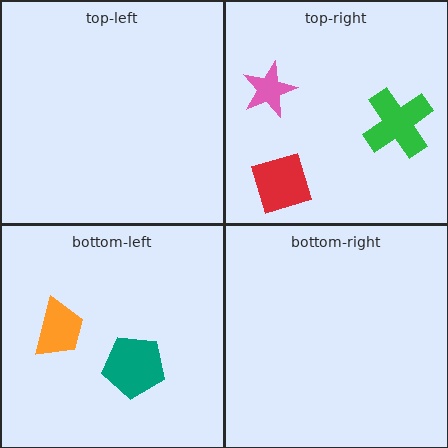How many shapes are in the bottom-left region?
2.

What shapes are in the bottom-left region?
The orange trapezoid, the teal pentagon.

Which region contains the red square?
The top-right region.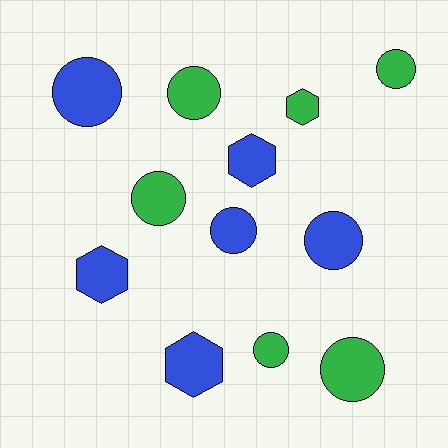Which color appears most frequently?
Blue, with 6 objects.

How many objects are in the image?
There are 12 objects.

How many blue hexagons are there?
There are 3 blue hexagons.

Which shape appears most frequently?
Circle, with 8 objects.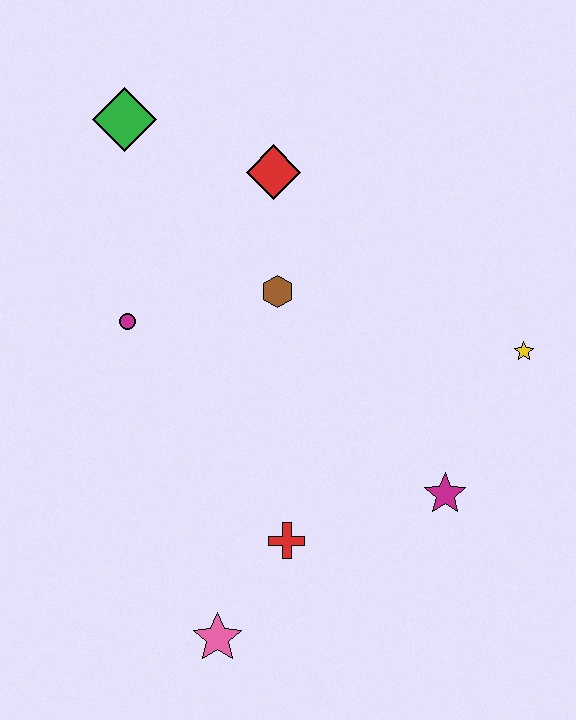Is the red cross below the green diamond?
Yes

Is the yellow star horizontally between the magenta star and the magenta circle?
No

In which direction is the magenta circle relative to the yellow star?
The magenta circle is to the left of the yellow star.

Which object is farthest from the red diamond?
The pink star is farthest from the red diamond.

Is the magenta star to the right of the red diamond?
Yes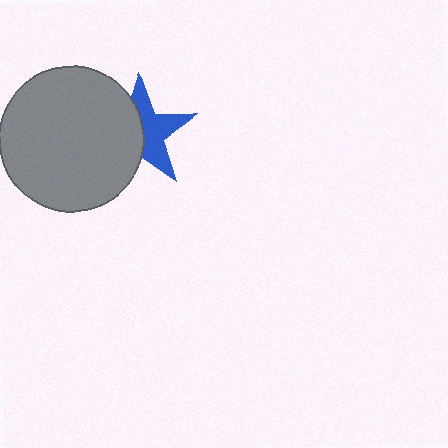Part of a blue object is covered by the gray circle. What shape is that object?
It is a star.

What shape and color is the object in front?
The object in front is a gray circle.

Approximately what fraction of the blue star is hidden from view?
Roughly 49% of the blue star is hidden behind the gray circle.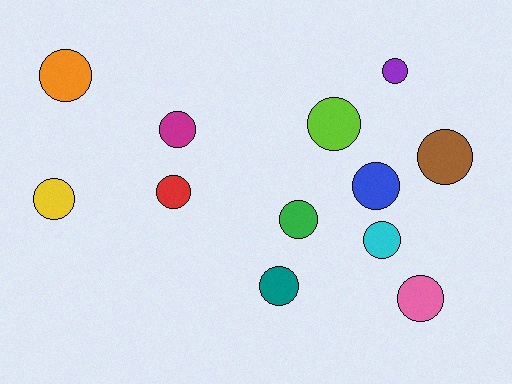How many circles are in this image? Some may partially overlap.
There are 12 circles.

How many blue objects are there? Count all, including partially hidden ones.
There is 1 blue object.